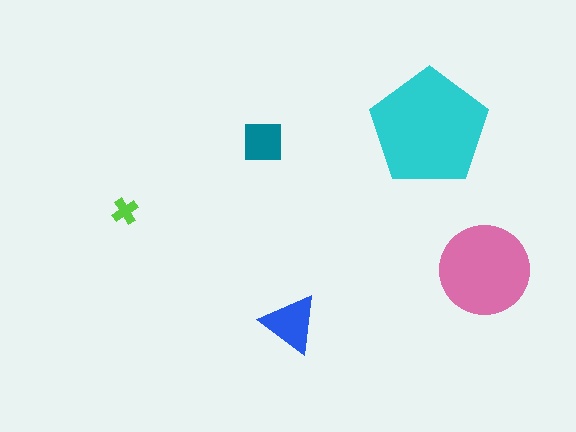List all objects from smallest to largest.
The lime cross, the teal square, the blue triangle, the pink circle, the cyan pentagon.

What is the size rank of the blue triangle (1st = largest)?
3rd.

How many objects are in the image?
There are 5 objects in the image.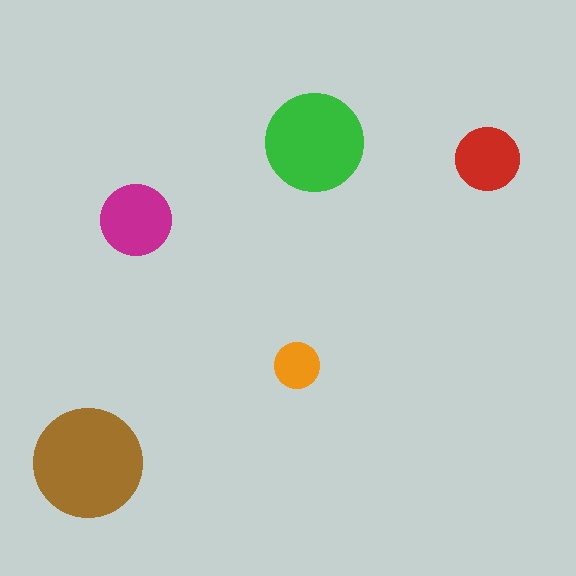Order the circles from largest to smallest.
the brown one, the green one, the magenta one, the red one, the orange one.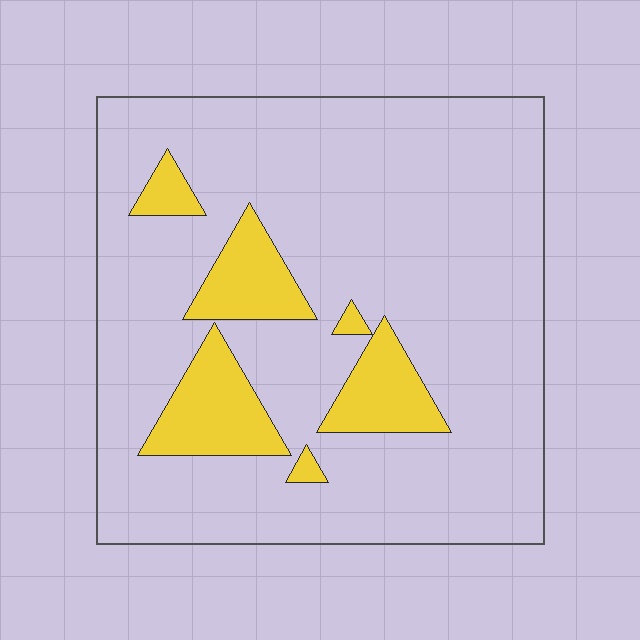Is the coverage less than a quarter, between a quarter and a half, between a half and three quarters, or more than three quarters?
Less than a quarter.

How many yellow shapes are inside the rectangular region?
6.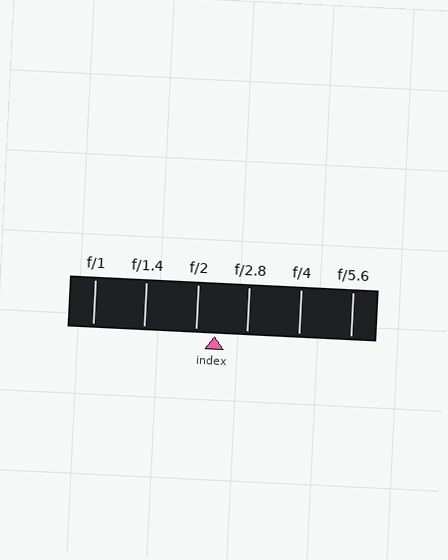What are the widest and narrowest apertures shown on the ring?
The widest aperture shown is f/1 and the narrowest is f/5.6.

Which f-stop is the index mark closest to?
The index mark is closest to f/2.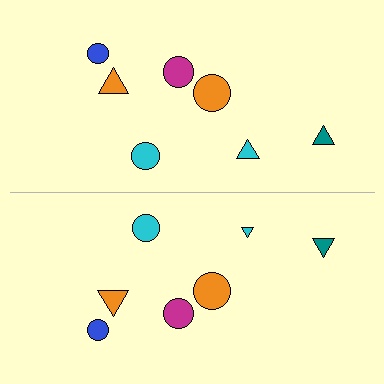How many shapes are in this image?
There are 14 shapes in this image.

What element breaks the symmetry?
The cyan triangle on the bottom side has a different size than its mirror counterpart.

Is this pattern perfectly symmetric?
No, the pattern is not perfectly symmetric. The cyan triangle on the bottom side has a different size than its mirror counterpart.